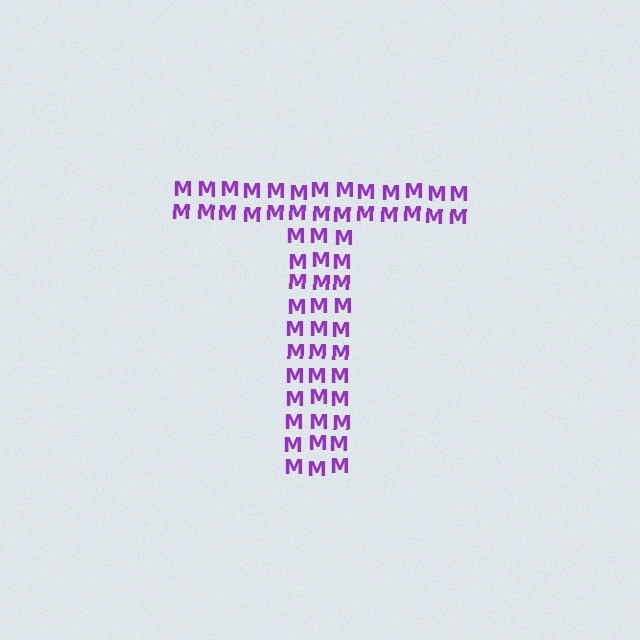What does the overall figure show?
The overall figure shows the letter T.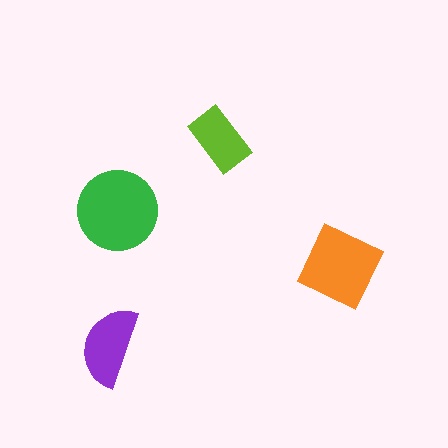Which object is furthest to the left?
The purple semicircle is leftmost.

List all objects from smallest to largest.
The lime rectangle, the purple semicircle, the orange square, the green circle.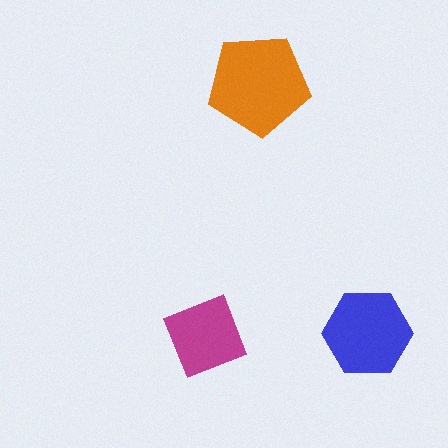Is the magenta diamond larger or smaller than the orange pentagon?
Smaller.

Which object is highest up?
The orange pentagon is topmost.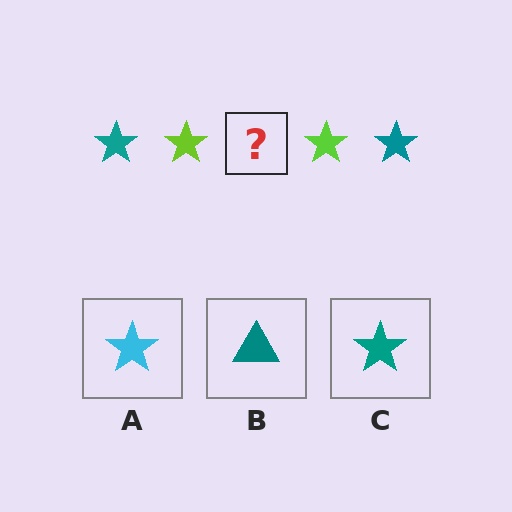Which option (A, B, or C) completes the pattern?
C.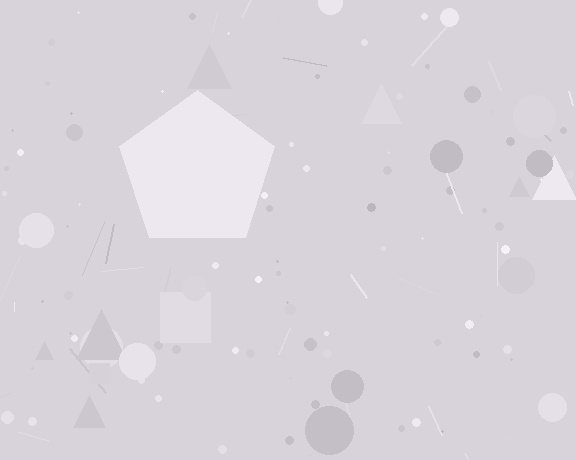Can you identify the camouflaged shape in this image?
The camouflaged shape is a pentagon.